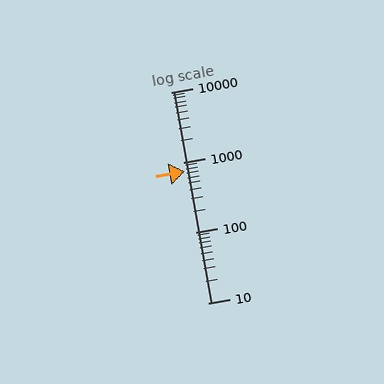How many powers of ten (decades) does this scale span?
The scale spans 3 decades, from 10 to 10000.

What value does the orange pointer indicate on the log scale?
The pointer indicates approximately 750.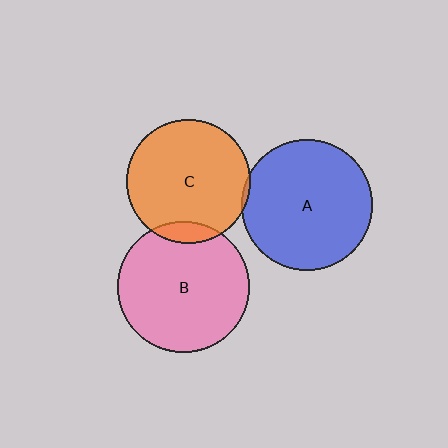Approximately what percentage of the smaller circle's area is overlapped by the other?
Approximately 5%.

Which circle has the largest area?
Circle B (pink).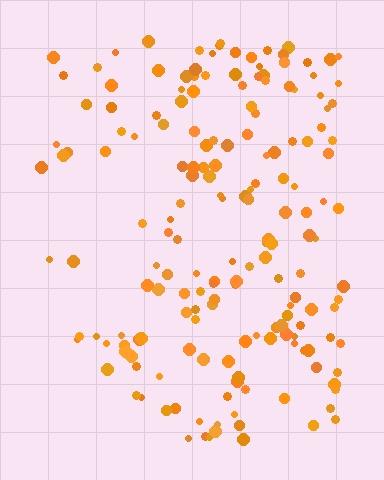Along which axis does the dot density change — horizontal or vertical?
Horizontal.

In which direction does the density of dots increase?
From left to right, with the right side densest.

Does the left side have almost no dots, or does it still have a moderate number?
Still a moderate number, just noticeably fewer than the right.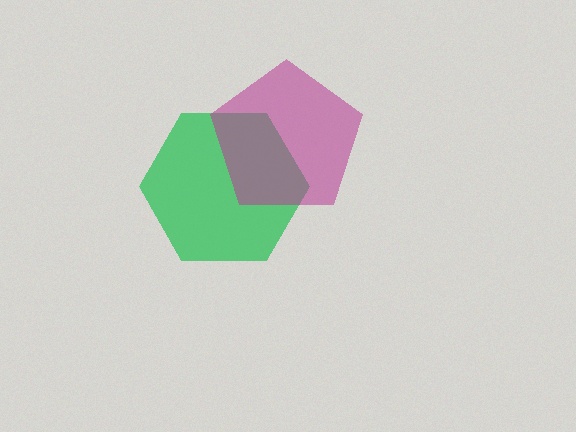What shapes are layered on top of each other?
The layered shapes are: a green hexagon, a magenta pentagon.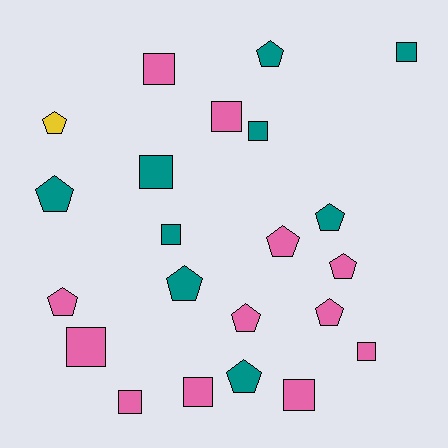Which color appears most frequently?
Pink, with 12 objects.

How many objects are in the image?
There are 22 objects.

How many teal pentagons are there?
There are 5 teal pentagons.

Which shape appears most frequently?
Square, with 11 objects.